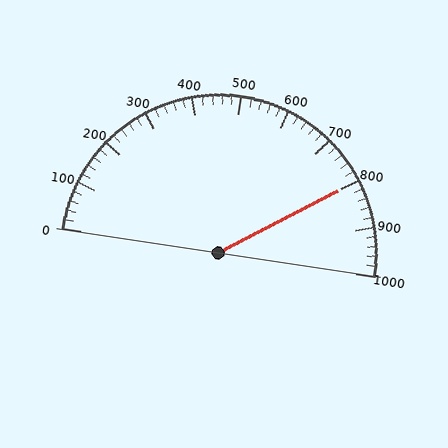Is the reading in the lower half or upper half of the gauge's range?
The reading is in the upper half of the range (0 to 1000).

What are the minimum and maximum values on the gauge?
The gauge ranges from 0 to 1000.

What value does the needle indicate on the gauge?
The needle indicates approximately 800.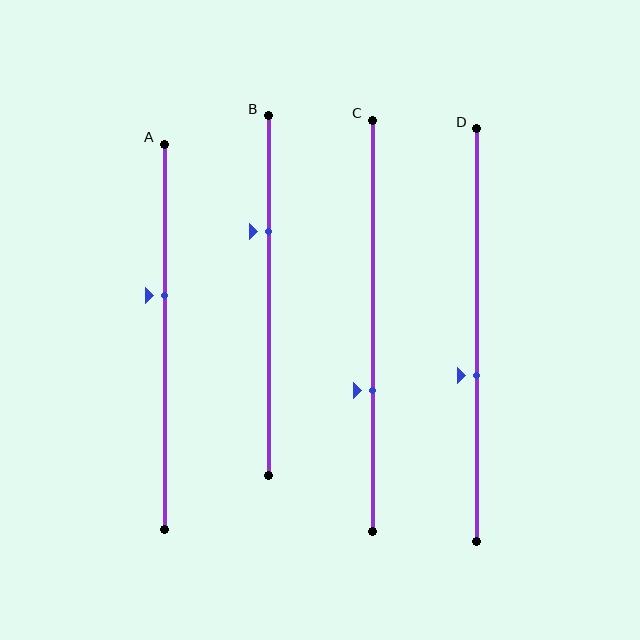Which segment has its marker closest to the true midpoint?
Segment D has its marker closest to the true midpoint.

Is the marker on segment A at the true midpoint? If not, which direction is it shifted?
No, the marker on segment A is shifted upward by about 11% of the segment length.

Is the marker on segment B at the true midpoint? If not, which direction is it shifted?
No, the marker on segment B is shifted upward by about 18% of the segment length.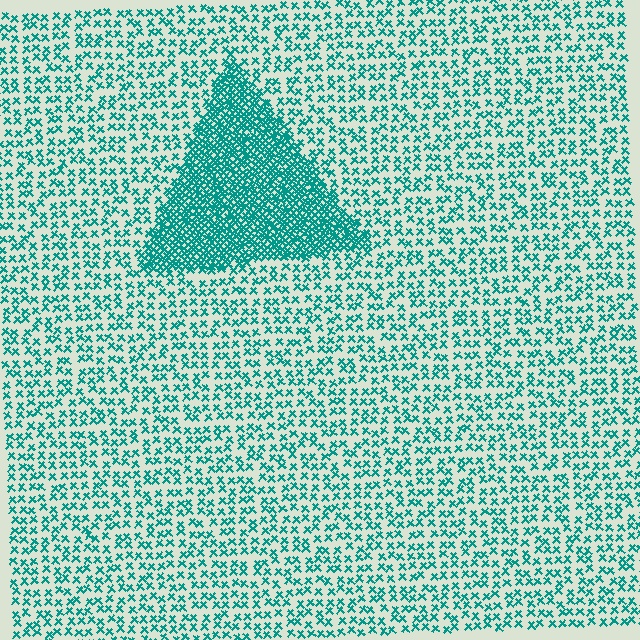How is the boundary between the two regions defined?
The boundary is defined by a change in element density (approximately 2.9x ratio). All elements are the same color, size, and shape.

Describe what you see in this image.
The image contains small teal elements arranged at two different densities. A triangle-shaped region is visible where the elements are more densely packed than the surrounding area.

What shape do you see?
I see a triangle.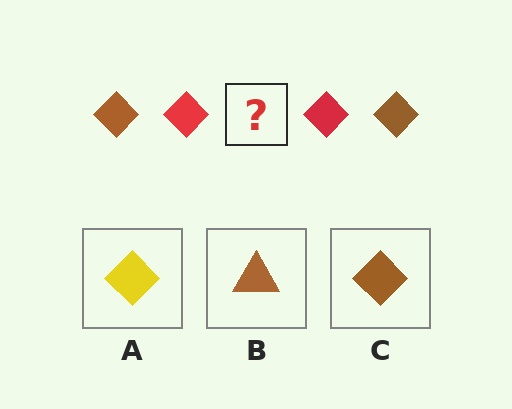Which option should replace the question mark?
Option C.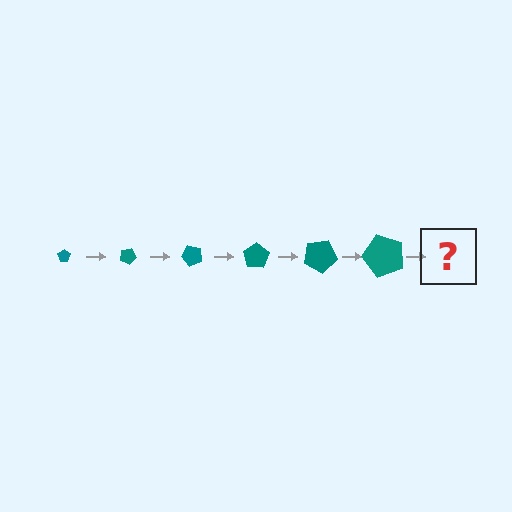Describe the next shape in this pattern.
It should be a pentagon, larger than the previous one and rotated 150 degrees from the start.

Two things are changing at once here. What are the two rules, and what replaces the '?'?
The two rules are that the pentagon grows larger each step and it rotates 25 degrees each step. The '?' should be a pentagon, larger than the previous one and rotated 150 degrees from the start.